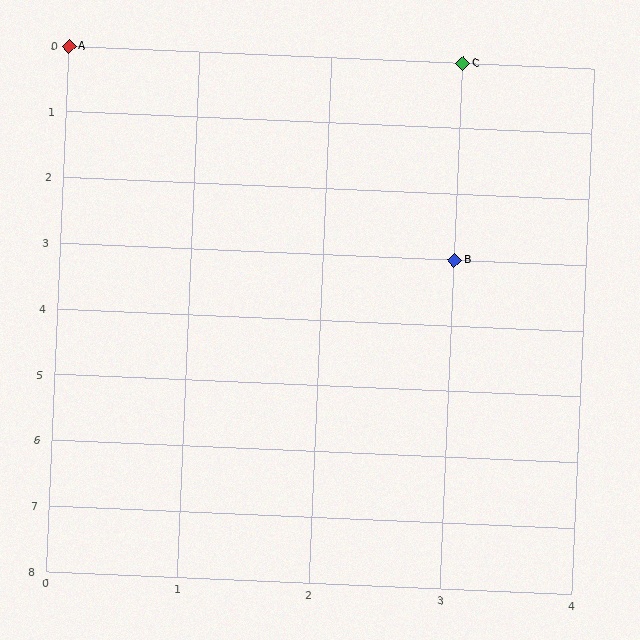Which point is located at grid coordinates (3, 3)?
Point B is at (3, 3).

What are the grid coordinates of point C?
Point C is at grid coordinates (3, 0).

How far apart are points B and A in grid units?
Points B and A are 3 columns and 3 rows apart (about 4.2 grid units diagonally).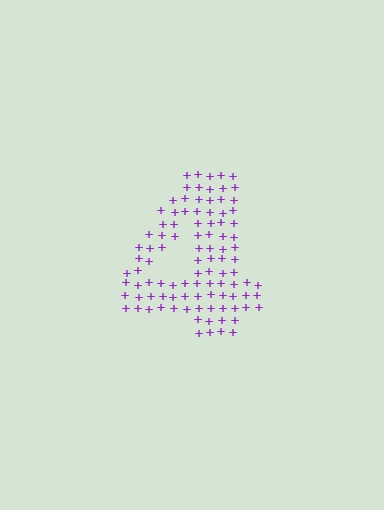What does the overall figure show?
The overall figure shows the digit 4.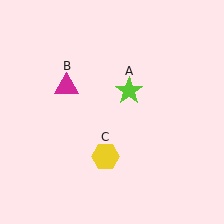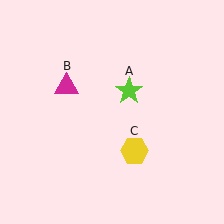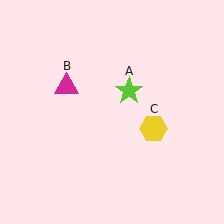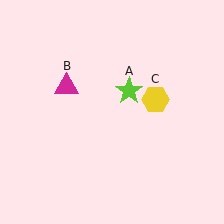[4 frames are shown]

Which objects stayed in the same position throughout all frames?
Lime star (object A) and magenta triangle (object B) remained stationary.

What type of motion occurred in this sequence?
The yellow hexagon (object C) rotated counterclockwise around the center of the scene.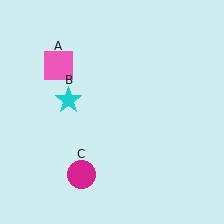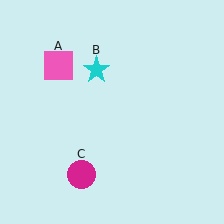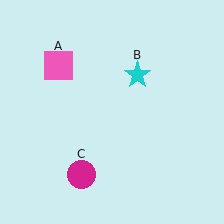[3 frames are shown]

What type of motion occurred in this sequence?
The cyan star (object B) rotated clockwise around the center of the scene.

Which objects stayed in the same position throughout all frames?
Pink square (object A) and magenta circle (object C) remained stationary.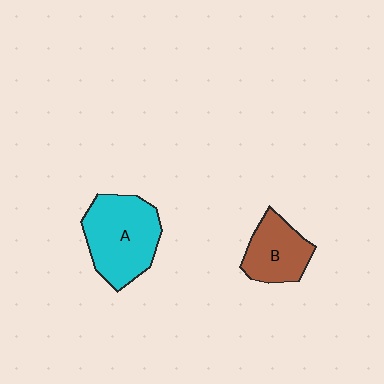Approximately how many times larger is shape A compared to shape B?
Approximately 1.6 times.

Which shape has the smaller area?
Shape B (brown).